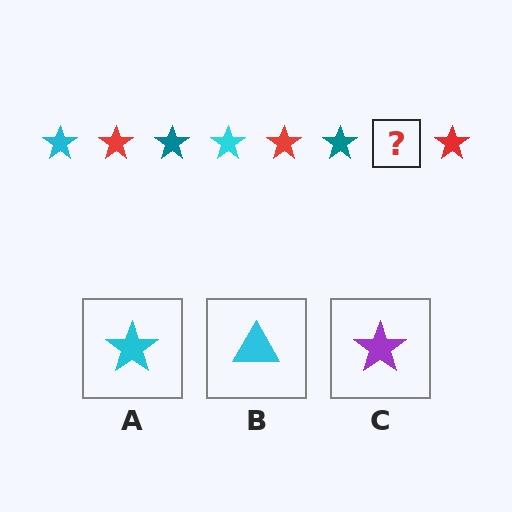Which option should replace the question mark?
Option A.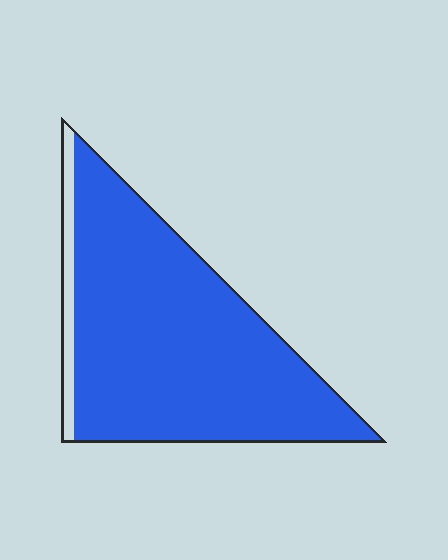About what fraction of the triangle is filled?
About nine tenths (9/10).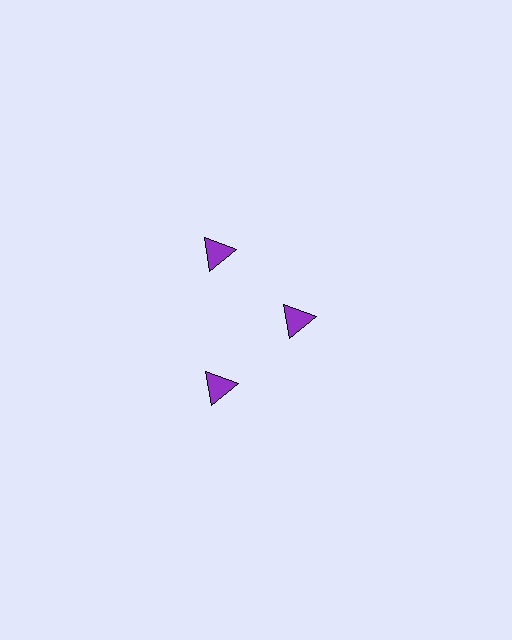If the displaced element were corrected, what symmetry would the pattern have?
It would have 3-fold rotational symmetry — the pattern would map onto itself every 120 degrees.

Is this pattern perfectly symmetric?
No. The 3 purple triangles are arranged in a ring, but one element near the 3 o'clock position is pulled inward toward the center, breaking the 3-fold rotational symmetry.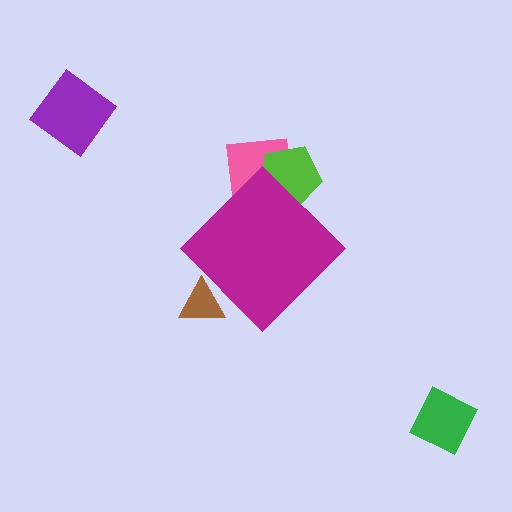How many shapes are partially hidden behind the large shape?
3 shapes are partially hidden.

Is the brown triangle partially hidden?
Yes, the brown triangle is partially hidden behind the magenta diamond.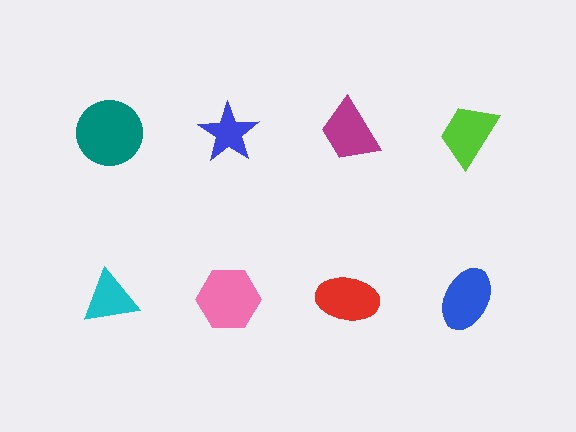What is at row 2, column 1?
A cyan triangle.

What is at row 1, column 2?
A blue star.